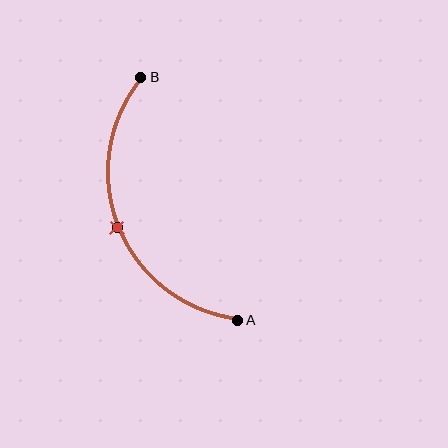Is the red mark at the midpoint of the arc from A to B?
Yes. The red mark lies on the arc at equal arc-length from both A and B — it is the arc midpoint.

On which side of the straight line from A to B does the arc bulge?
The arc bulges to the left of the straight line connecting A and B.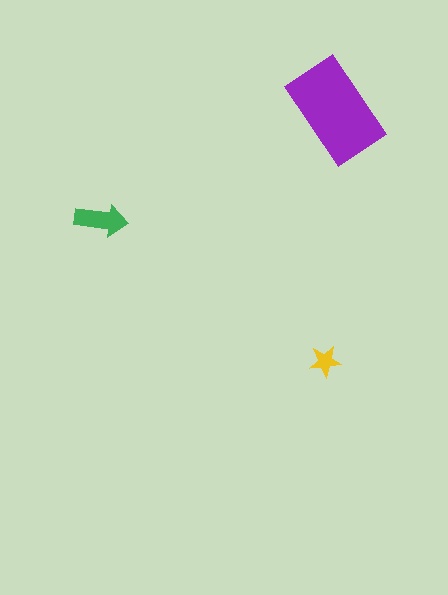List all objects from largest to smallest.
The purple rectangle, the green arrow, the yellow star.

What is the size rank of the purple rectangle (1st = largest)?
1st.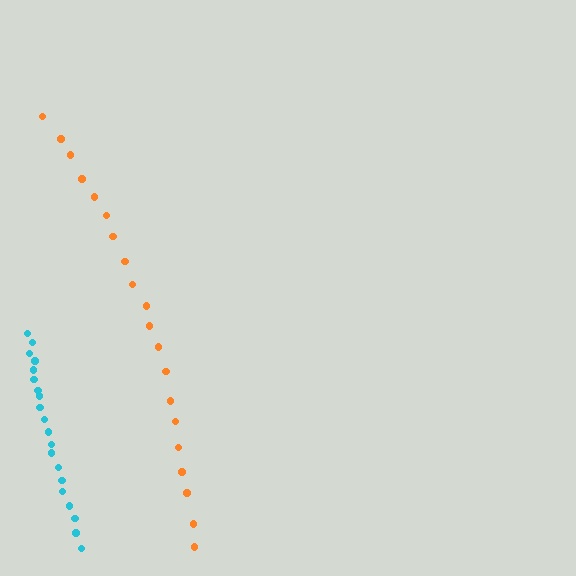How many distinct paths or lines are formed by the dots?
There are 2 distinct paths.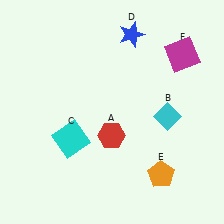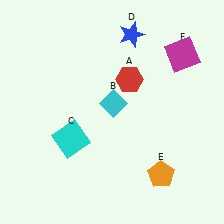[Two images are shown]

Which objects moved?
The objects that moved are: the red hexagon (A), the cyan diamond (B).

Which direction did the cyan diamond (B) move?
The cyan diamond (B) moved left.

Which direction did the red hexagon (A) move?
The red hexagon (A) moved up.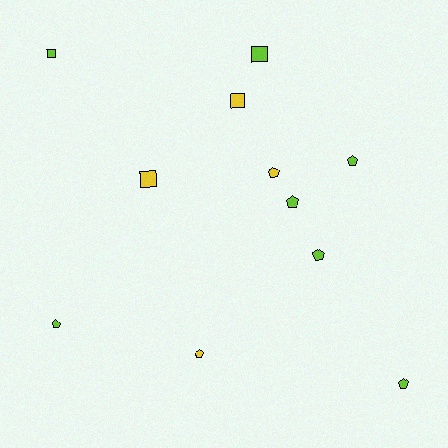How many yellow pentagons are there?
There are 2 yellow pentagons.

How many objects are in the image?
There are 11 objects.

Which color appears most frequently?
Lime, with 7 objects.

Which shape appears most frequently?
Pentagon, with 7 objects.